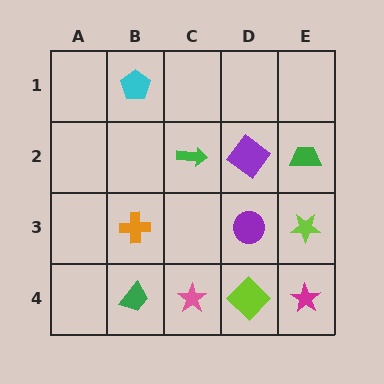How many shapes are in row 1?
1 shape.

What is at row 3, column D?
A purple circle.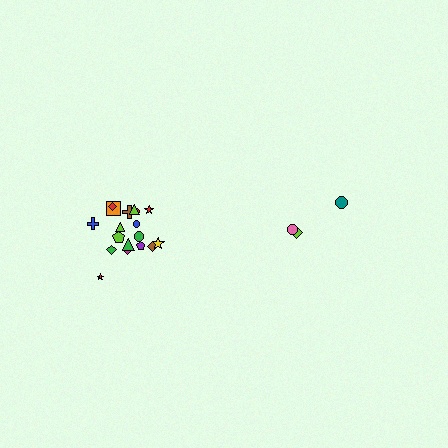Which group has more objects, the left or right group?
The left group.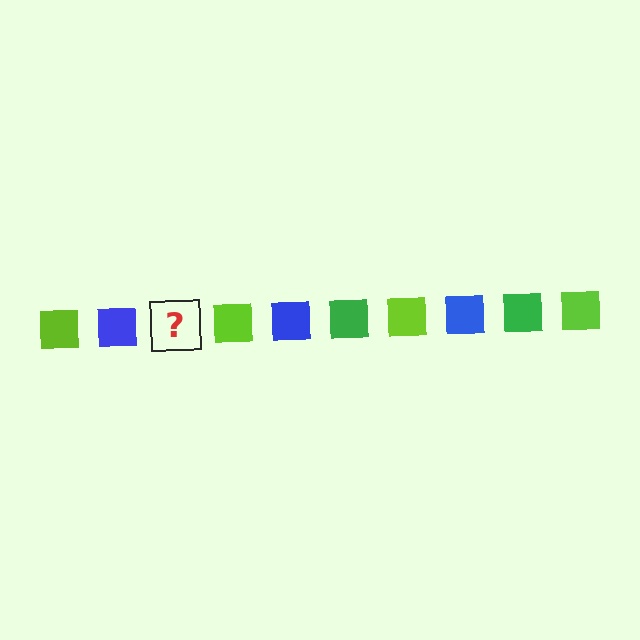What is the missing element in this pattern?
The missing element is a green square.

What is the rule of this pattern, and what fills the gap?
The rule is that the pattern cycles through lime, blue, green squares. The gap should be filled with a green square.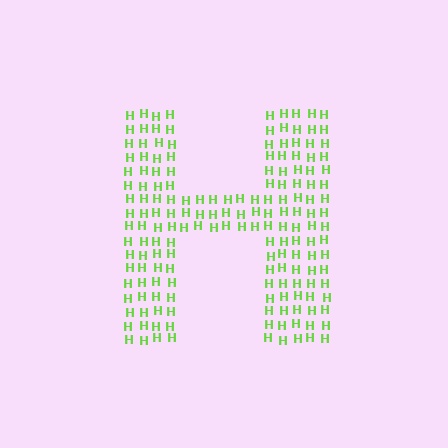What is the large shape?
The large shape is the letter H.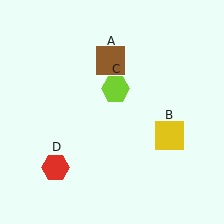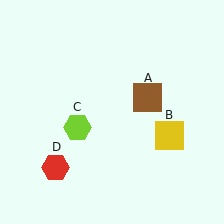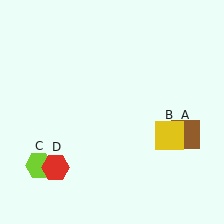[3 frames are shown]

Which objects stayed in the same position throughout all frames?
Yellow square (object B) and red hexagon (object D) remained stationary.